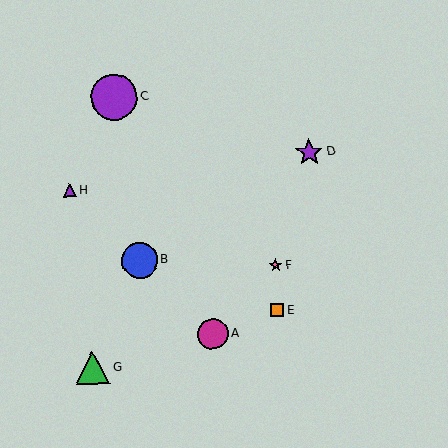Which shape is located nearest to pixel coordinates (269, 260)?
The pink star (labeled F) at (276, 265) is nearest to that location.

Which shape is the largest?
The purple circle (labeled C) is the largest.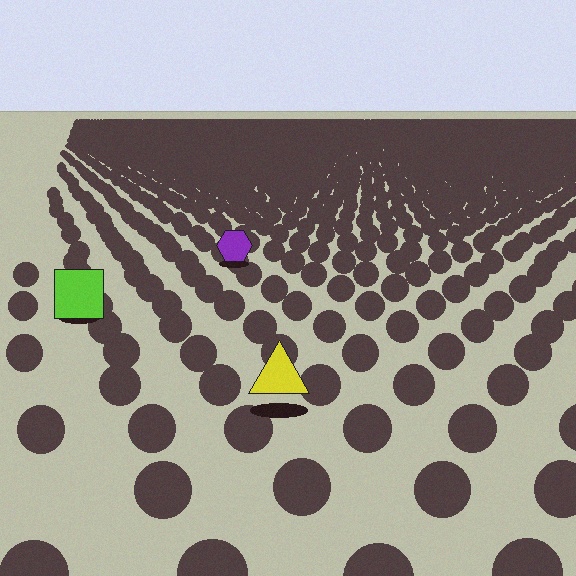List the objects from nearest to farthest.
From nearest to farthest: the yellow triangle, the lime square, the purple hexagon.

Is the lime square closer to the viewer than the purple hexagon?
Yes. The lime square is closer — you can tell from the texture gradient: the ground texture is coarser near it.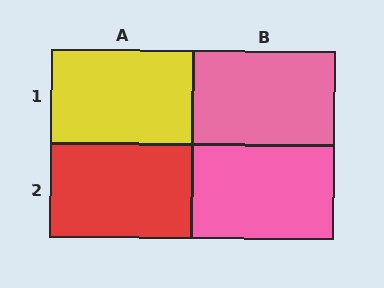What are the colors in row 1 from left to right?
Yellow, pink.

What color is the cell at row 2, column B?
Pink.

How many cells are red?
1 cell is red.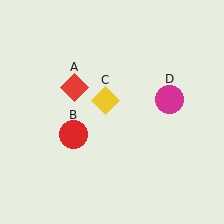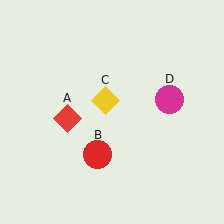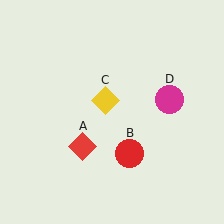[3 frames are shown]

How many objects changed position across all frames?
2 objects changed position: red diamond (object A), red circle (object B).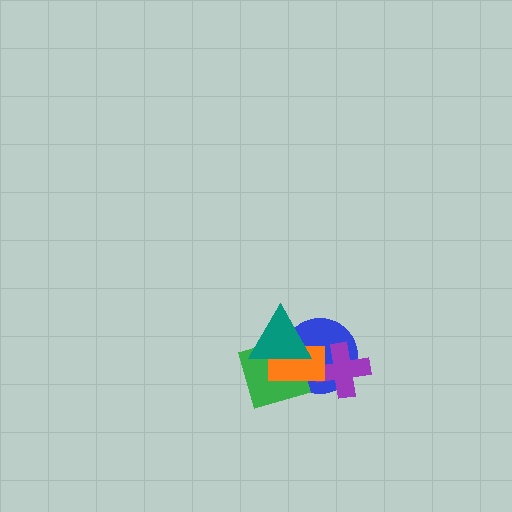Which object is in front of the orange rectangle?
The teal triangle is in front of the orange rectangle.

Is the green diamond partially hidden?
Yes, it is partially covered by another shape.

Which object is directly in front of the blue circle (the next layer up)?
The green diamond is directly in front of the blue circle.